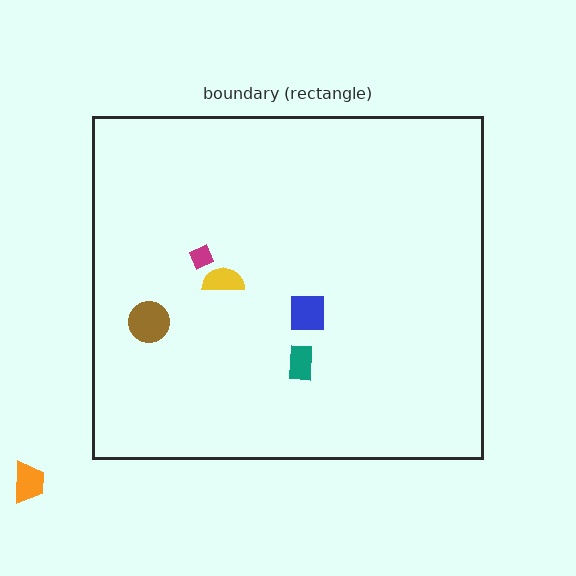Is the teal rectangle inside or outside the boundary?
Inside.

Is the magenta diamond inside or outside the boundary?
Inside.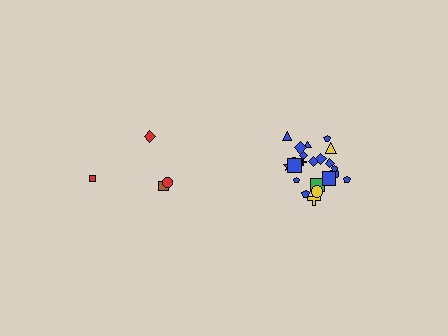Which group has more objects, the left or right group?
The right group.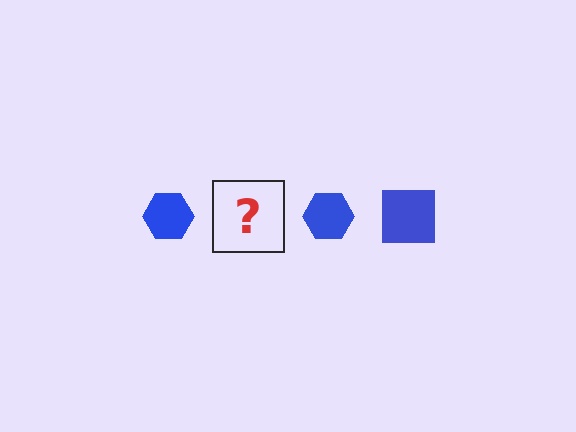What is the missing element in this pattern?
The missing element is a blue square.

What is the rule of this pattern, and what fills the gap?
The rule is that the pattern cycles through hexagon, square shapes in blue. The gap should be filled with a blue square.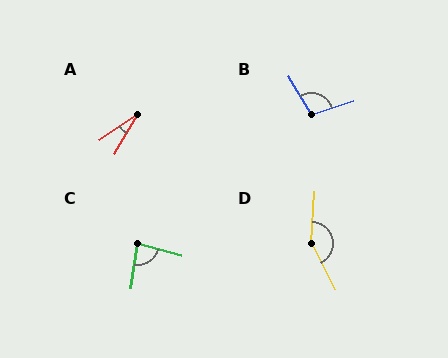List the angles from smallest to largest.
A (26°), C (83°), B (102°), D (149°).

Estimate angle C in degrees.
Approximately 83 degrees.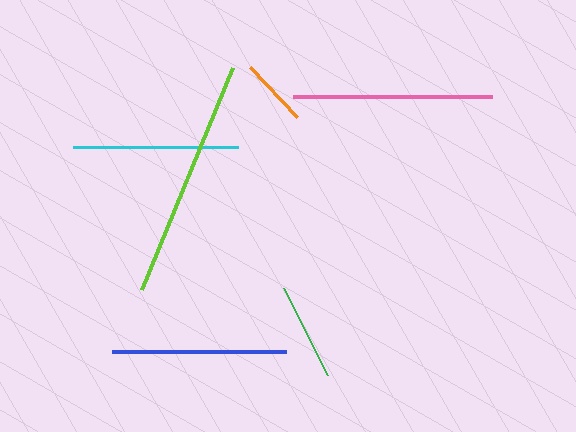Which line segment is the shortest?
The orange line is the shortest at approximately 69 pixels.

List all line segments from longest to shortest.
From longest to shortest: lime, pink, blue, cyan, green, orange.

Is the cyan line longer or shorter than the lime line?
The lime line is longer than the cyan line.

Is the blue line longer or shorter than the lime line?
The lime line is longer than the blue line.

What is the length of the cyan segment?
The cyan segment is approximately 165 pixels long.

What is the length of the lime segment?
The lime segment is approximately 239 pixels long.